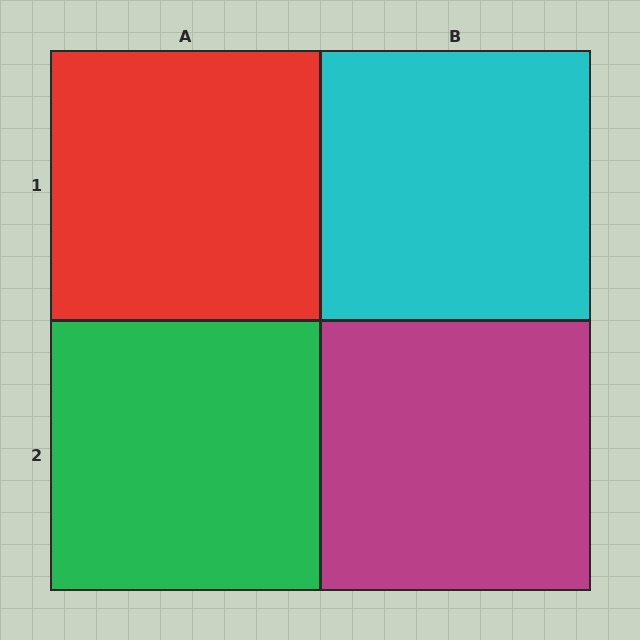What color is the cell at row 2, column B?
Magenta.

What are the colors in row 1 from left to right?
Red, cyan.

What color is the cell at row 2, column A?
Green.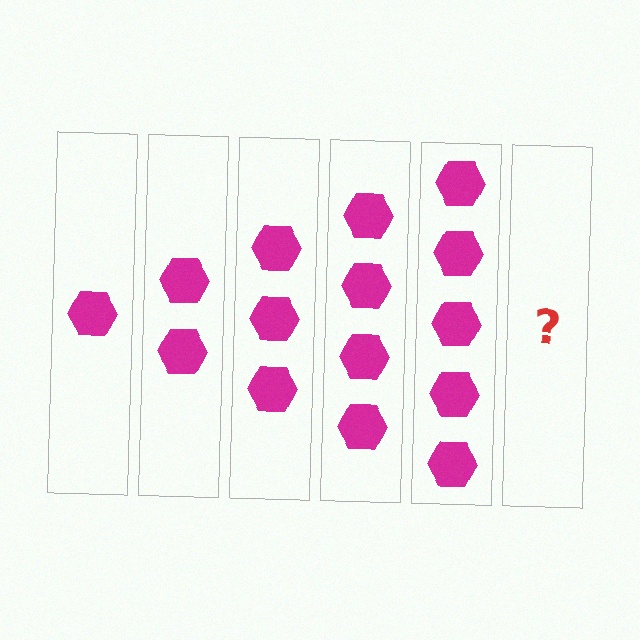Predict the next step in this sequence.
The next step is 6 hexagons.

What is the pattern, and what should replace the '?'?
The pattern is that each step adds one more hexagon. The '?' should be 6 hexagons.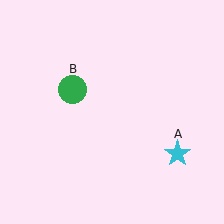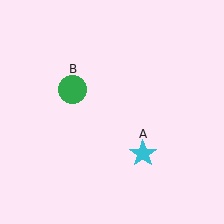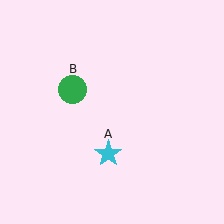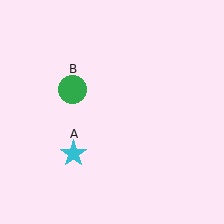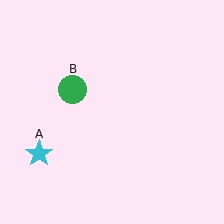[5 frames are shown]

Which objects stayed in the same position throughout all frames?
Green circle (object B) remained stationary.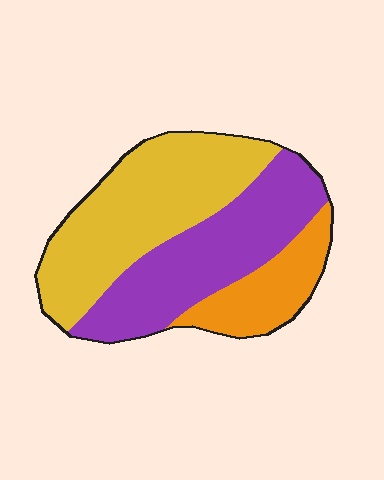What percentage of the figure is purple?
Purple covers roughly 40% of the figure.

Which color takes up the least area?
Orange, at roughly 20%.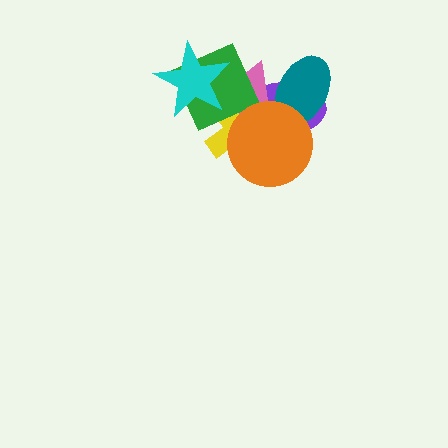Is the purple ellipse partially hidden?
Yes, it is partially covered by another shape.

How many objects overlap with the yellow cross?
5 objects overlap with the yellow cross.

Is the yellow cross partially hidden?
Yes, it is partially covered by another shape.